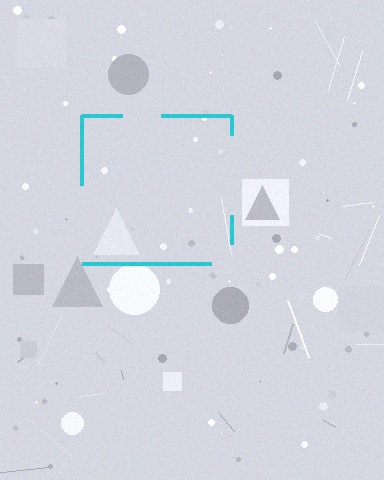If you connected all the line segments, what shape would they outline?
They would outline a square.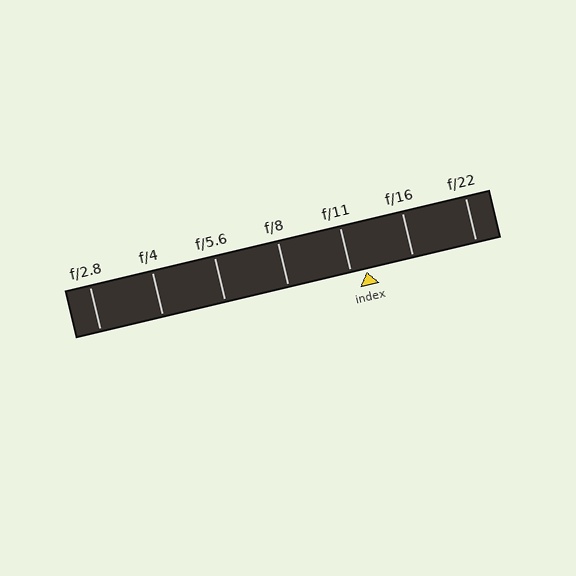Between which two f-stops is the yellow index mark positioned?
The index mark is between f/11 and f/16.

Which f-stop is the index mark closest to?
The index mark is closest to f/11.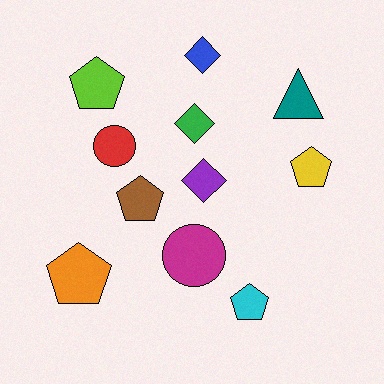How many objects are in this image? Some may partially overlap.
There are 11 objects.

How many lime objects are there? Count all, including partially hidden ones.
There is 1 lime object.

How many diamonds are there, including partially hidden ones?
There are 3 diamonds.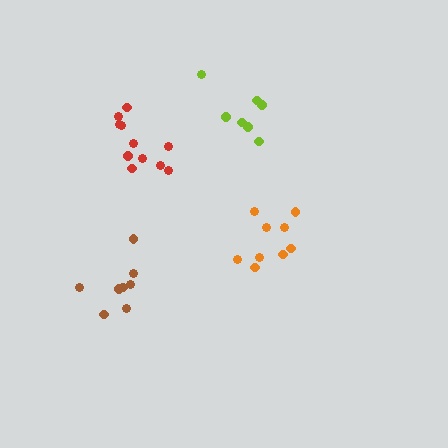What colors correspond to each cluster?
The clusters are colored: orange, lime, brown, red.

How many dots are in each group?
Group 1: 9 dots, Group 2: 7 dots, Group 3: 8 dots, Group 4: 11 dots (35 total).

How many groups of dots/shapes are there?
There are 4 groups.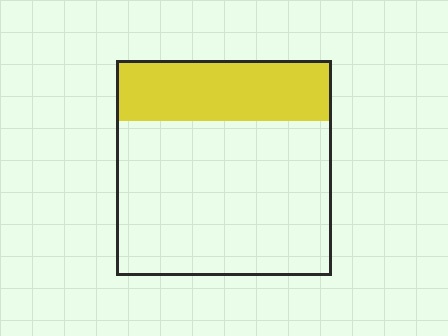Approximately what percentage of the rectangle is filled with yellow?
Approximately 30%.